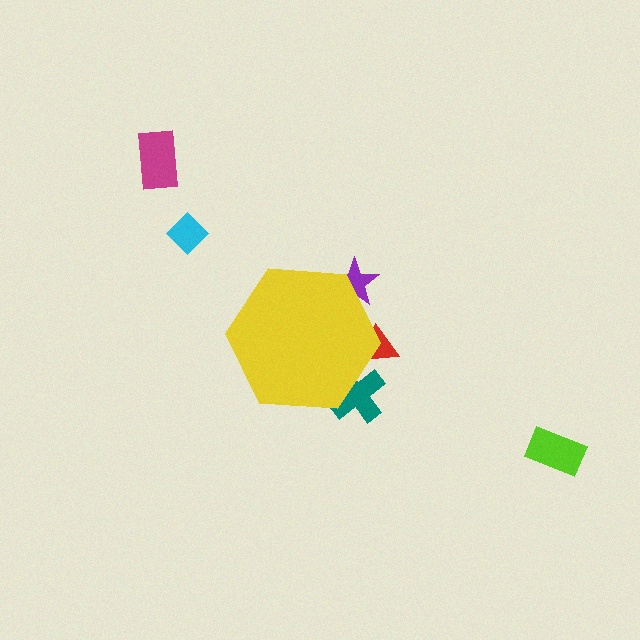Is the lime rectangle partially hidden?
No, the lime rectangle is fully visible.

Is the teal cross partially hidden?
Yes, the teal cross is partially hidden behind the yellow hexagon.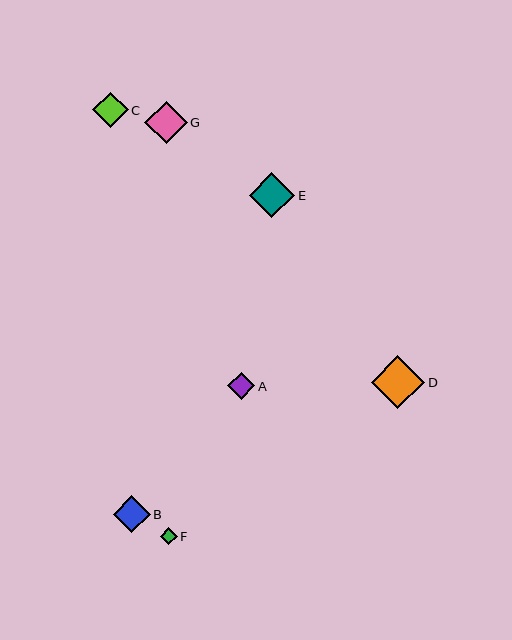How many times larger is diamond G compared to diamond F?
Diamond G is approximately 2.5 times the size of diamond F.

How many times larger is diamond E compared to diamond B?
Diamond E is approximately 1.2 times the size of diamond B.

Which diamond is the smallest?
Diamond F is the smallest with a size of approximately 17 pixels.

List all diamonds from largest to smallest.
From largest to smallest: D, E, G, B, C, A, F.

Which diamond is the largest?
Diamond D is the largest with a size of approximately 54 pixels.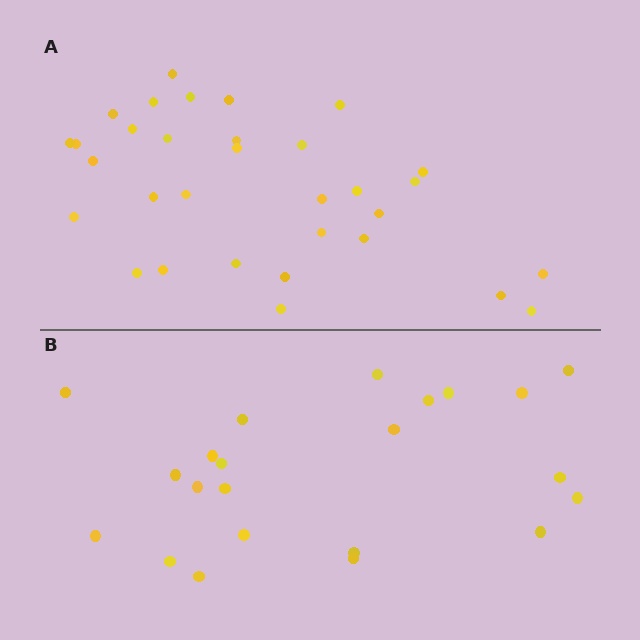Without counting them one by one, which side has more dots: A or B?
Region A (the top region) has more dots.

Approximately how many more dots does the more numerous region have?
Region A has roughly 10 or so more dots than region B.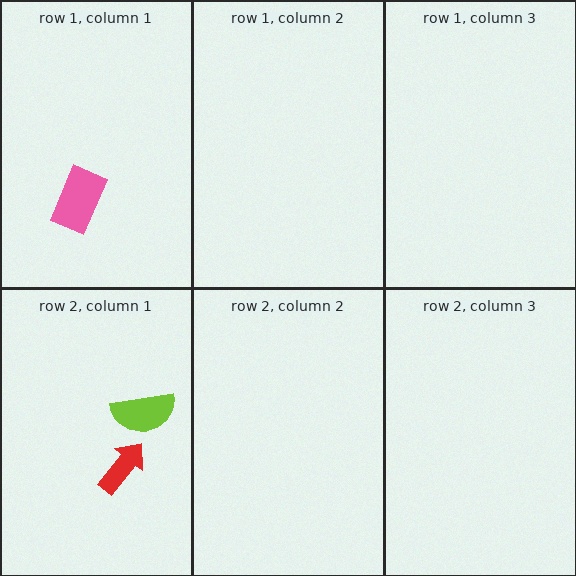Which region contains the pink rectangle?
The row 1, column 1 region.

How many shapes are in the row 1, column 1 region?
1.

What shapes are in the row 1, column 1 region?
The pink rectangle.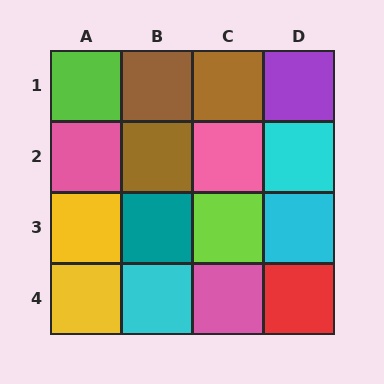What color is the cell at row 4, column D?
Red.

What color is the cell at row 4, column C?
Pink.